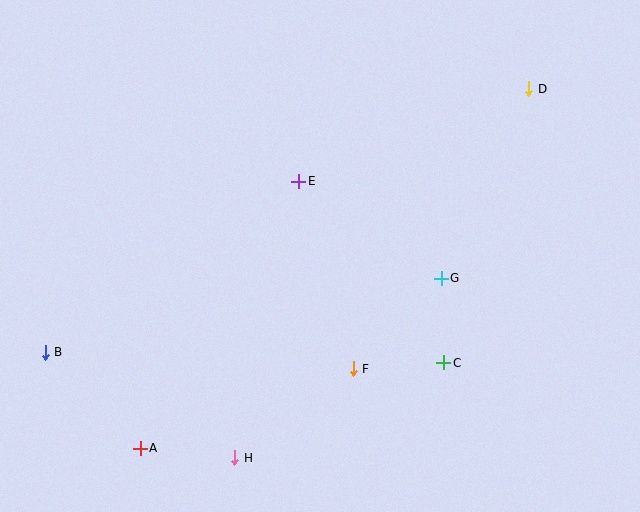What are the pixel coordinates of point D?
Point D is at (529, 89).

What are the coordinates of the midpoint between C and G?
The midpoint between C and G is at (443, 320).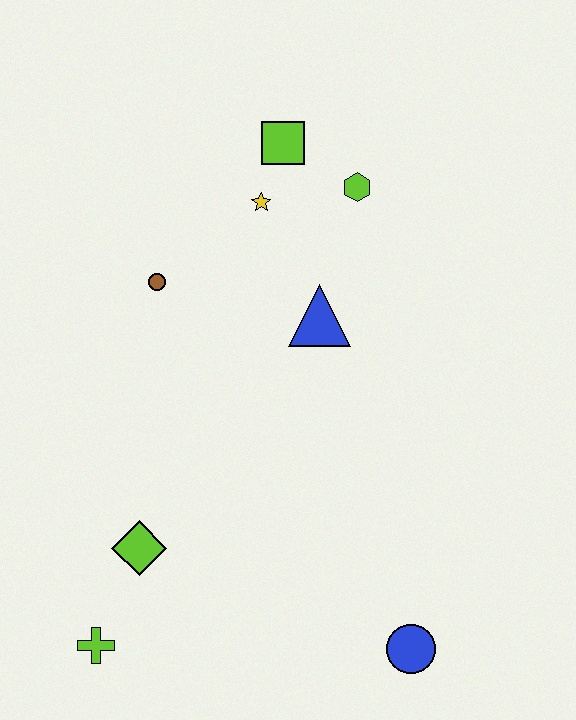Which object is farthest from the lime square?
The lime cross is farthest from the lime square.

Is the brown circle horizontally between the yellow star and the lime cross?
Yes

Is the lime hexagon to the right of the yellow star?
Yes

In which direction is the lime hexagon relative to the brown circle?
The lime hexagon is to the right of the brown circle.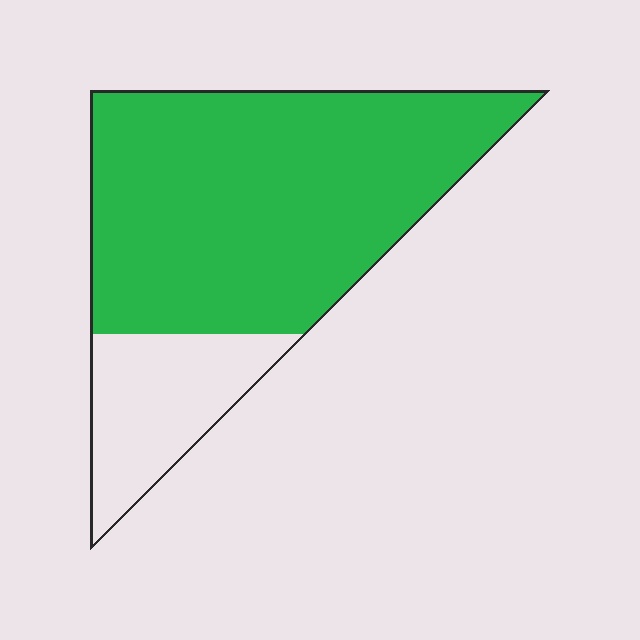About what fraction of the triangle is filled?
About four fifths (4/5).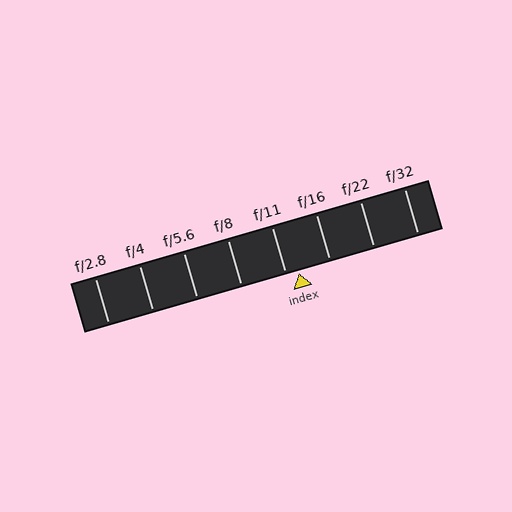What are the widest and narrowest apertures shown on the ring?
The widest aperture shown is f/2.8 and the narrowest is f/32.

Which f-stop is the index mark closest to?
The index mark is closest to f/11.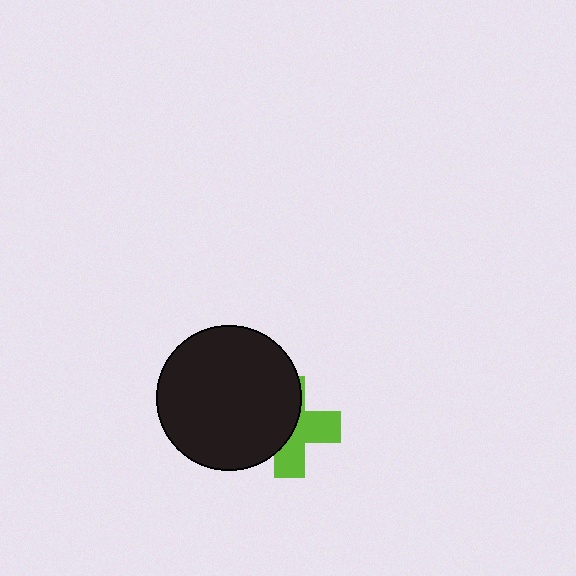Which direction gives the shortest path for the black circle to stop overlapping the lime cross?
Moving left gives the shortest separation.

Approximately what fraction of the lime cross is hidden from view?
Roughly 52% of the lime cross is hidden behind the black circle.